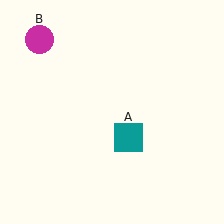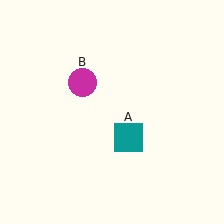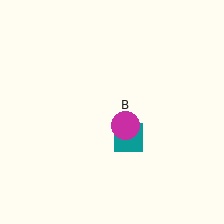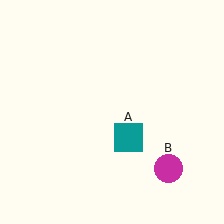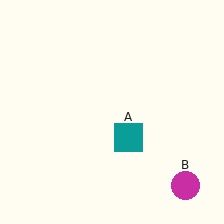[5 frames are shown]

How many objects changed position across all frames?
1 object changed position: magenta circle (object B).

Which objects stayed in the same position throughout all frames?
Teal square (object A) remained stationary.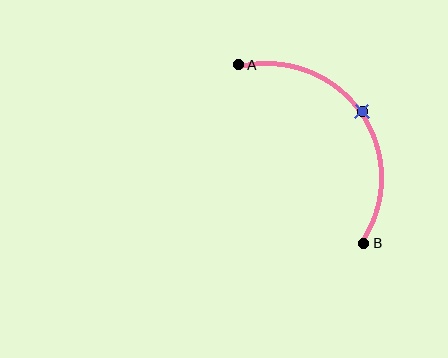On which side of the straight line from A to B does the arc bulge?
The arc bulges above and to the right of the straight line connecting A and B.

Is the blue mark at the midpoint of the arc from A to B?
Yes. The blue mark lies on the arc at equal arc-length from both A and B — it is the arc midpoint.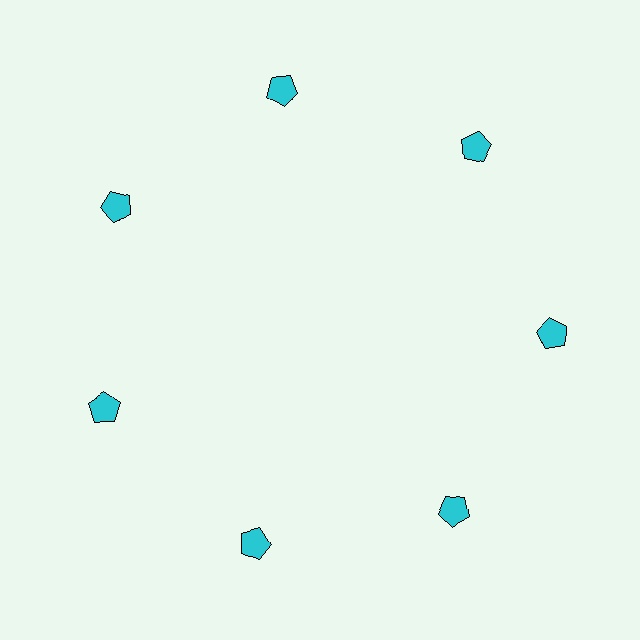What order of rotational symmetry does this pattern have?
This pattern has 7-fold rotational symmetry.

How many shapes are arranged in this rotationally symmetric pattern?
There are 7 shapes, arranged in 7 groups of 1.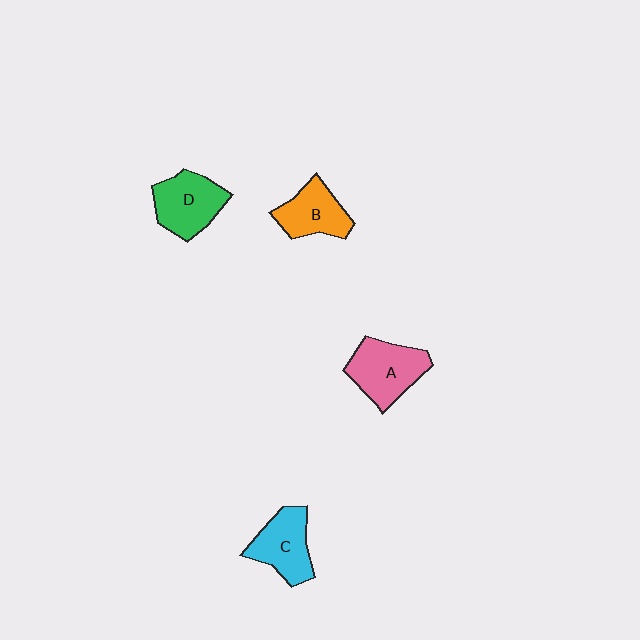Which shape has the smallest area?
Shape B (orange).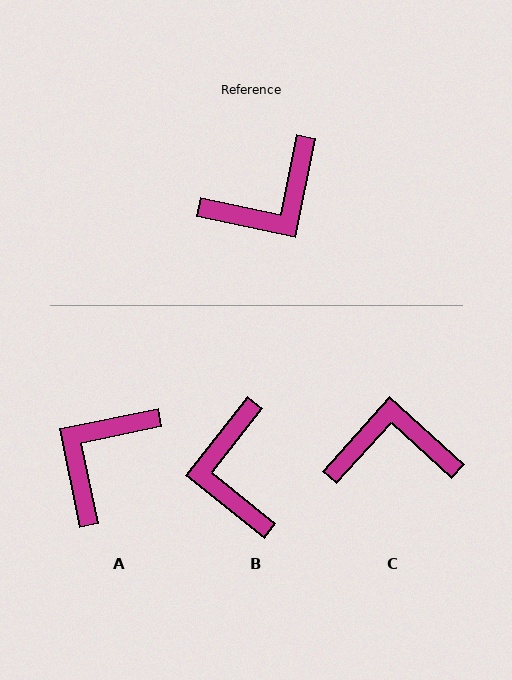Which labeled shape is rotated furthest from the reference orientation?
A, about 157 degrees away.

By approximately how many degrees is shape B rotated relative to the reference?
Approximately 117 degrees clockwise.